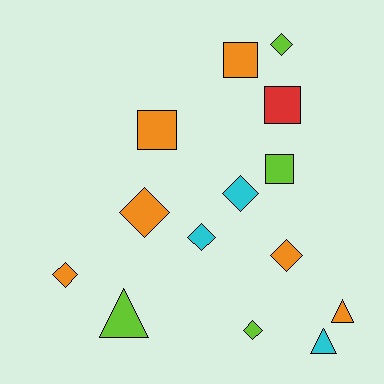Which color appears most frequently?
Orange, with 6 objects.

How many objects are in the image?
There are 14 objects.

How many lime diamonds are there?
There are 2 lime diamonds.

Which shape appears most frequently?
Diamond, with 7 objects.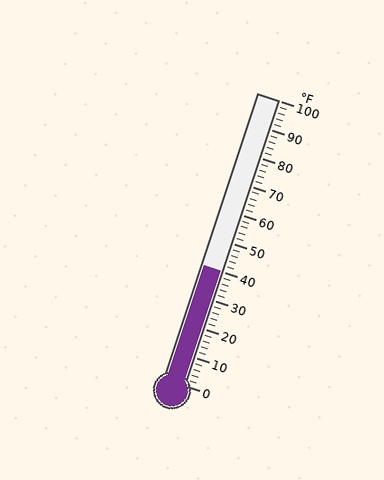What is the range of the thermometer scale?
The thermometer scale ranges from 0°F to 100°F.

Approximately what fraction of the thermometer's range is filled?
The thermometer is filled to approximately 40% of its range.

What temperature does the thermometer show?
The thermometer shows approximately 40°F.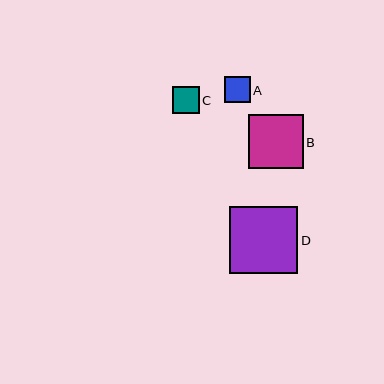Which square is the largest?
Square D is the largest with a size of approximately 68 pixels.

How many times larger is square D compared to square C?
Square D is approximately 2.5 times the size of square C.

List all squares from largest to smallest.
From largest to smallest: D, B, C, A.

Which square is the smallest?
Square A is the smallest with a size of approximately 25 pixels.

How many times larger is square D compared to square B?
Square D is approximately 1.2 times the size of square B.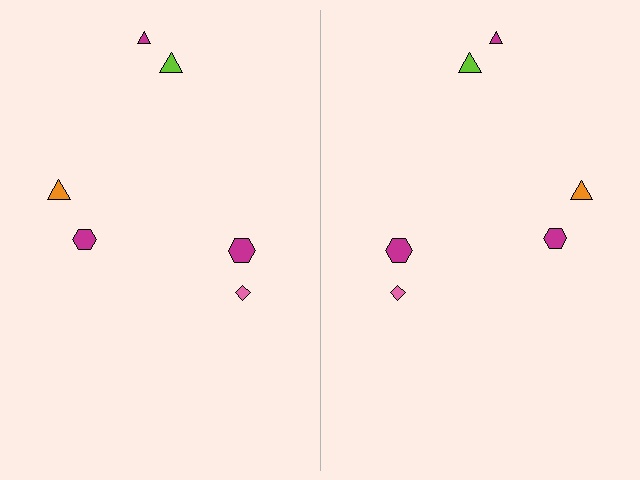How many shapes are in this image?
There are 12 shapes in this image.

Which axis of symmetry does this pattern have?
The pattern has a vertical axis of symmetry running through the center of the image.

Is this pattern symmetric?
Yes, this pattern has bilateral (reflection) symmetry.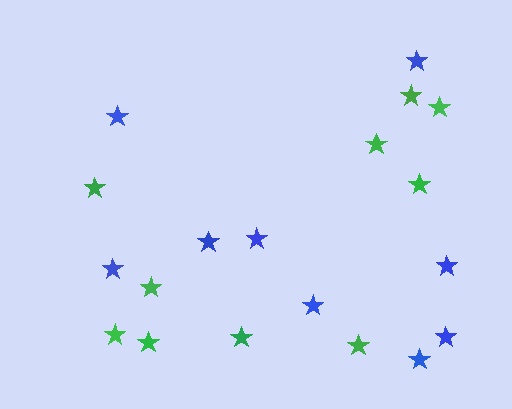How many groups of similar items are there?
There are 2 groups: one group of green stars (10) and one group of blue stars (9).